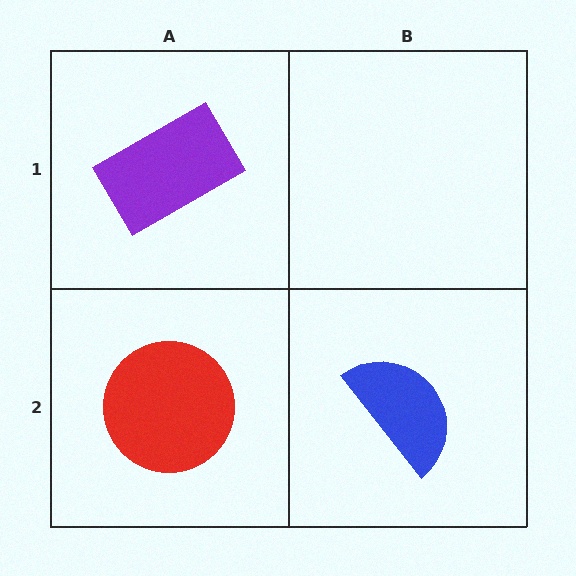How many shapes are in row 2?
2 shapes.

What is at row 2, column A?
A red circle.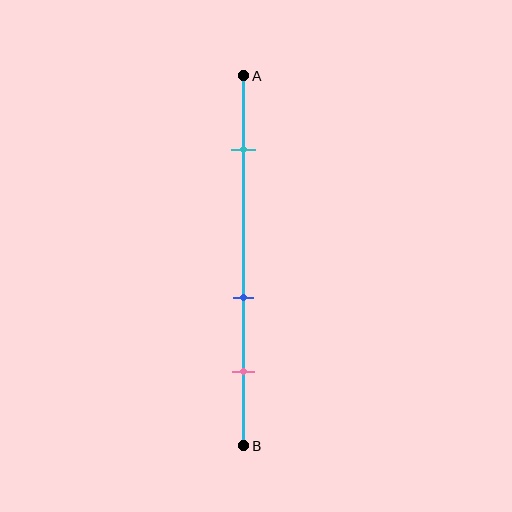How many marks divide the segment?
There are 3 marks dividing the segment.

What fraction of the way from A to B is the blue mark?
The blue mark is approximately 60% (0.6) of the way from A to B.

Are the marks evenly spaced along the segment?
No, the marks are not evenly spaced.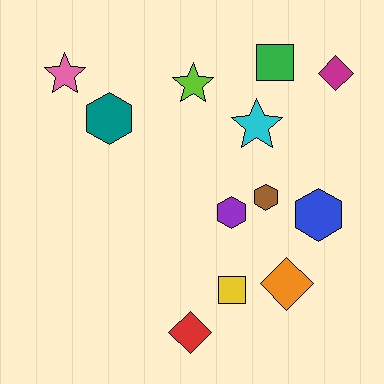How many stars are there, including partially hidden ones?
There are 3 stars.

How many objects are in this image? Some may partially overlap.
There are 12 objects.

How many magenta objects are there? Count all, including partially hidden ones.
There is 1 magenta object.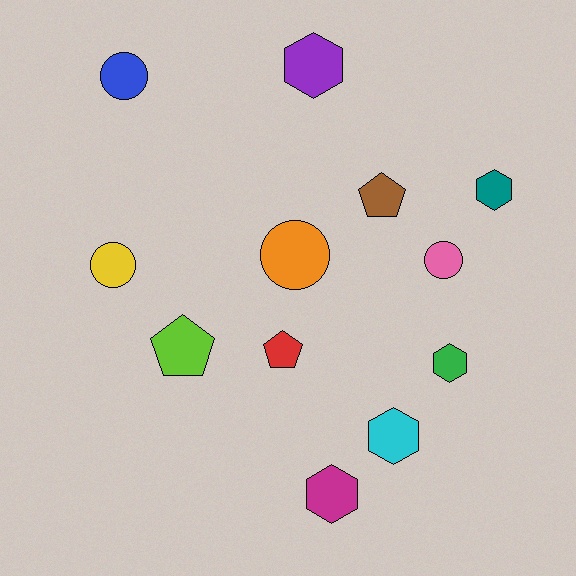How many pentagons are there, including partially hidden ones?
There are 3 pentagons.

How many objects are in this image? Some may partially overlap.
There are 12 objects.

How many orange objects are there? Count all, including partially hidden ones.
There is 1 orange object.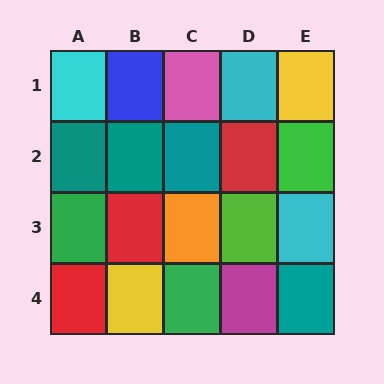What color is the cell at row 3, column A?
Green.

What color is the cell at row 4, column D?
Magenta.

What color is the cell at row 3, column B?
Red.